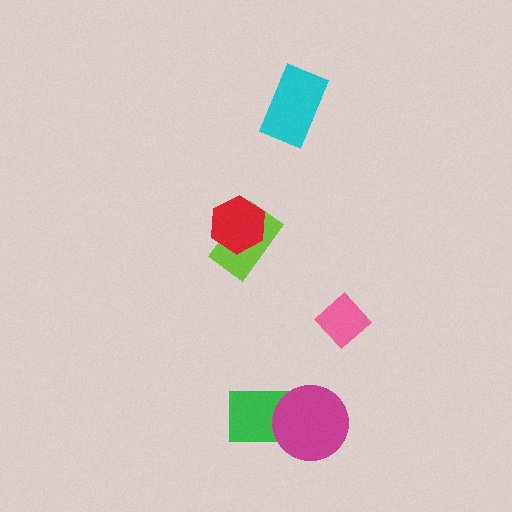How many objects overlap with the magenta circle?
1 object overlaps with the magenta circle.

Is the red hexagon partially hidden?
No, no other shape covers it.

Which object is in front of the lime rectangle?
The red hexagon is in front of the lime rectangle.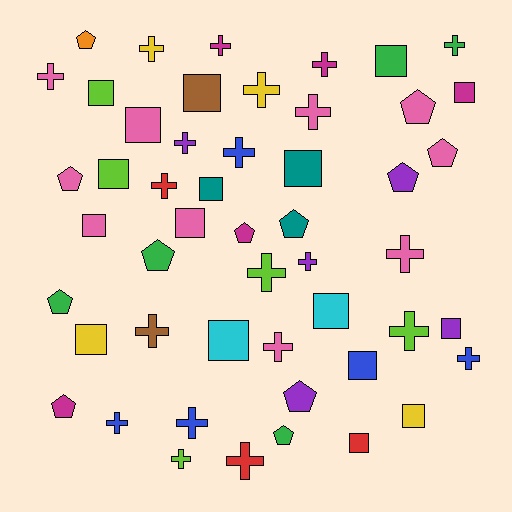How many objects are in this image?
There are 50 objects.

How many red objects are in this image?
There are 3 red objects.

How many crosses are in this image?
There are 21 crosses.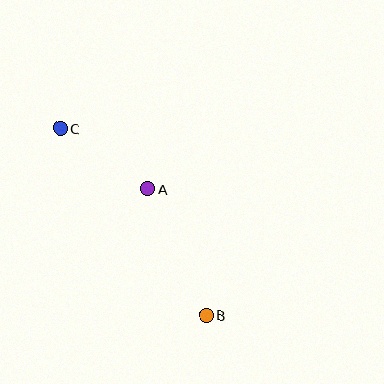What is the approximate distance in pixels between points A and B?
The distance between A and B is approximately 140 pixels.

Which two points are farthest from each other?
Points B and C are farthest from each other.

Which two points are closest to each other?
Points A and C are closest to each other.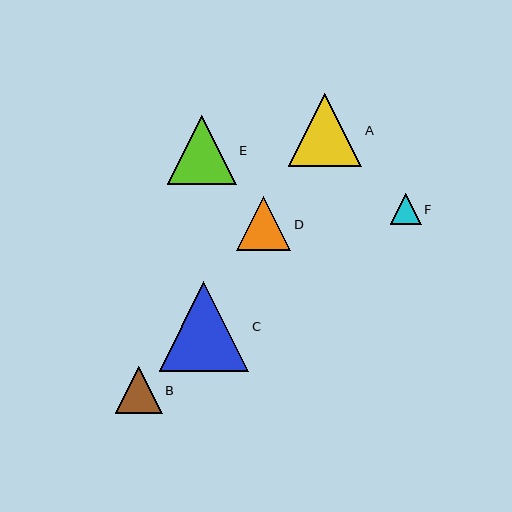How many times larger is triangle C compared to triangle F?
Triangle C is approximately 2.9 times the size of triangle F.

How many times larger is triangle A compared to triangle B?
Triangle A is approximately 1.6 times the size of triangle B.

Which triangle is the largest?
Triangle C is the largest with a size of approximately 90 pixels.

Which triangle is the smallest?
Triangle F is the smallest with a size of approximately 31 pixels.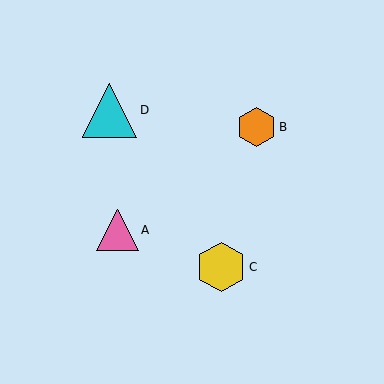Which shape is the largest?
The cyan triangle (labeled D) is the largest.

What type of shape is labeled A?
Shape A is a pink triangle.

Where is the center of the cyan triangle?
The center of the cyan triangle is at (109, 110).